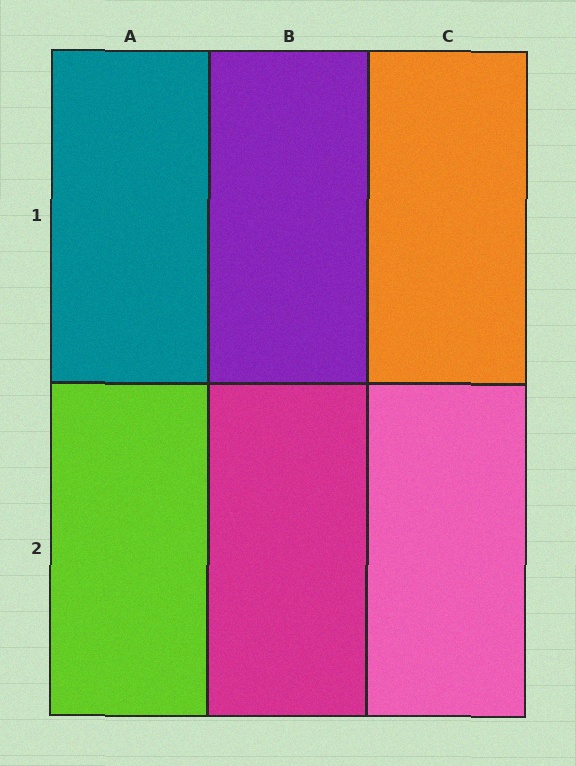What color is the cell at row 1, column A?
Teal.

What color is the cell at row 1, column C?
Orange.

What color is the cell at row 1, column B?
Purple.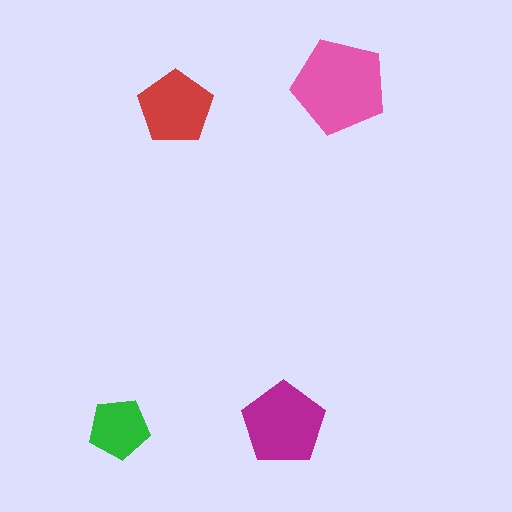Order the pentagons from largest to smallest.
the pink one, the magenta one, the red one, the green one.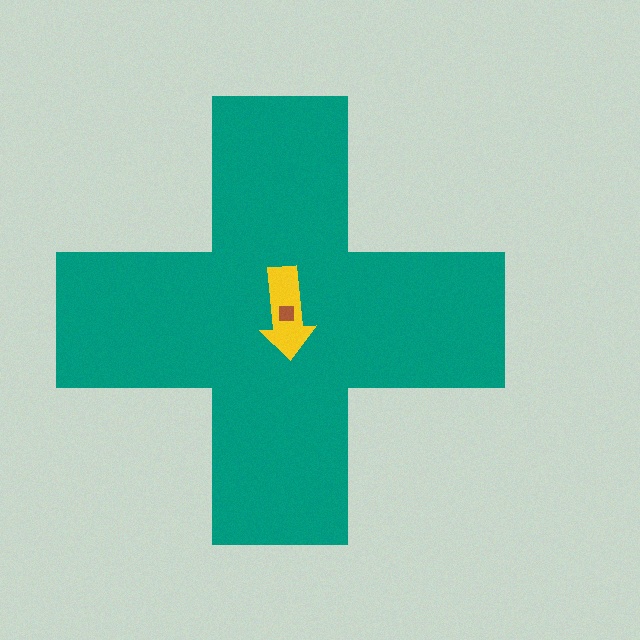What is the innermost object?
The brown square.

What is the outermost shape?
The teal cross.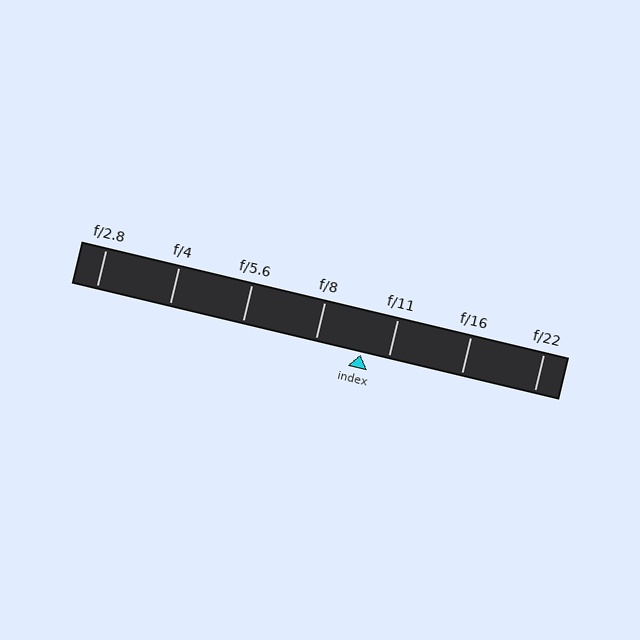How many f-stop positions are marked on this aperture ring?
There are 7 f-stop positions marked.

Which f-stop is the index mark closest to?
The index mark is closest to f/11.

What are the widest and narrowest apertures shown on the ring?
The widest aperture shown is f/2.8 and the narrowest is f/22.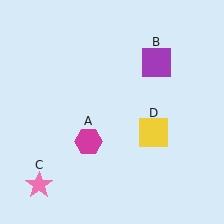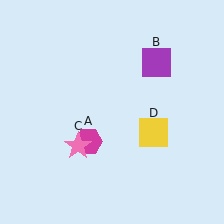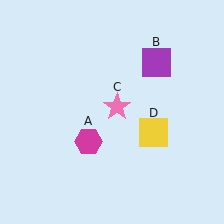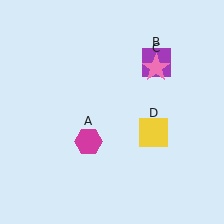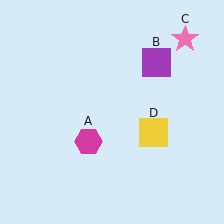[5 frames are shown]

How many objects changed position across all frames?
1 object changed position: pink star (object C).